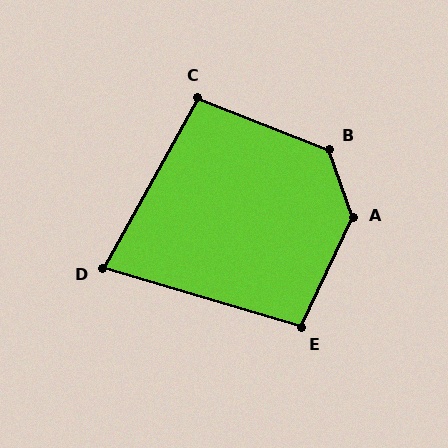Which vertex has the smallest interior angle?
D, at approximately 78 degrees.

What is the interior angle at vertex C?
Approximately 98 degrees (obtuse).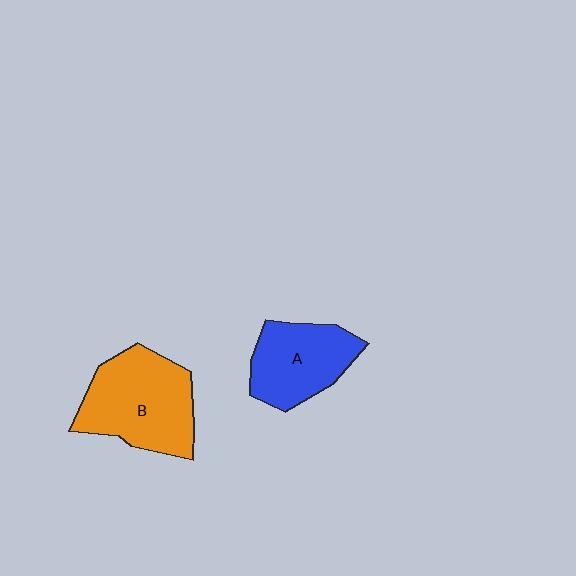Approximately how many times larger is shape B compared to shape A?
Approximately 1.3 times.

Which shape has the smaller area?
Shape A (blue).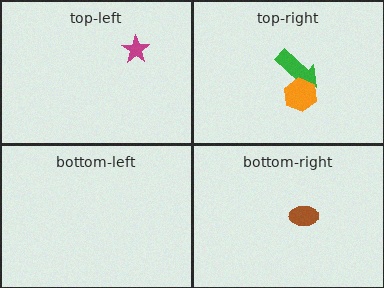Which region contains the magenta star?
The top-left region.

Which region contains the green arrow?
The top-right region.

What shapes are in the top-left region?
The magenta star.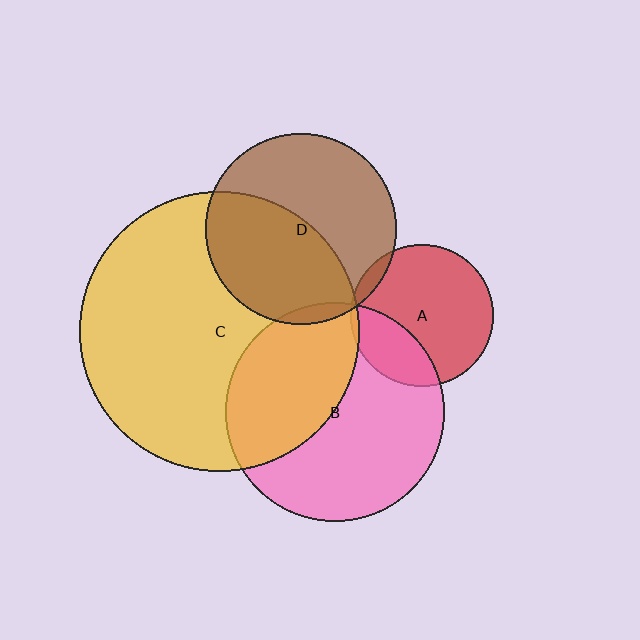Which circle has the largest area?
Circle C (yellow).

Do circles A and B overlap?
Yes.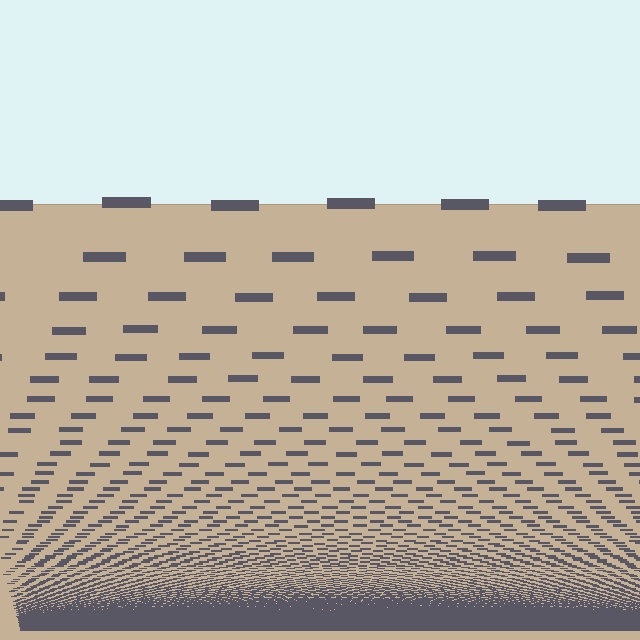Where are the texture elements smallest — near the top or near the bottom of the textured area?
Near the bottom.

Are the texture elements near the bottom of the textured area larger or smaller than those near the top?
Smaller. The gradient is inverted — elements near the bottom are smaller and denser.